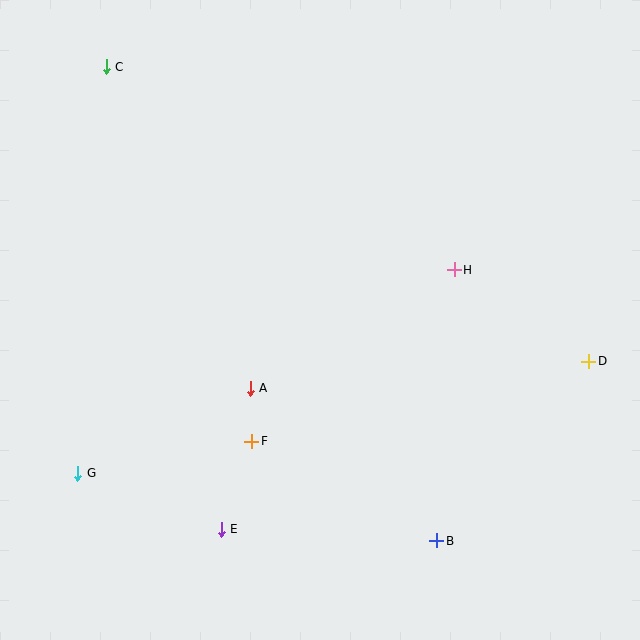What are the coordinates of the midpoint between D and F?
The midpoint between D and F is at (420, 401).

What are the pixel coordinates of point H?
Point H is at (454, 270).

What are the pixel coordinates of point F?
Point F is at (252, 441).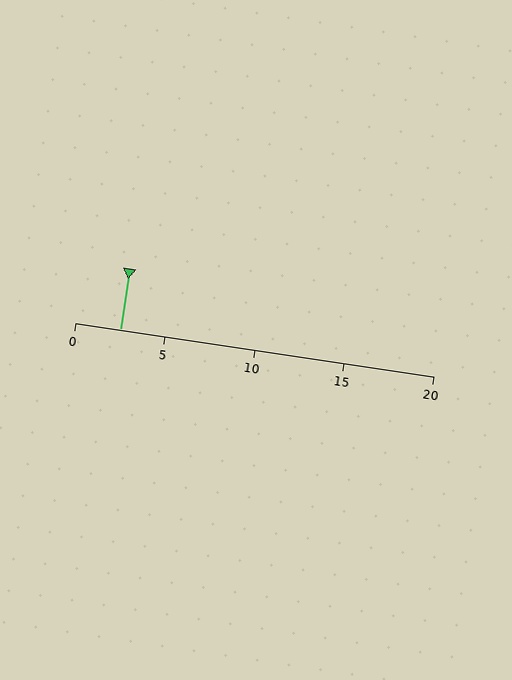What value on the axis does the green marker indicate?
The marker indicates approximately 2.5.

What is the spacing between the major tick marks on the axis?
The major ticks are spaced 5 apart.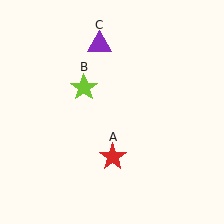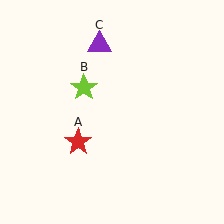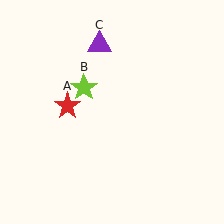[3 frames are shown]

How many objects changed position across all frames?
1 object changed position: red star (object A).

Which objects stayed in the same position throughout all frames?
Lime star (object B) and purple triangle (object C) remained stationary.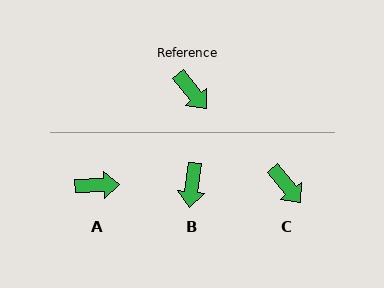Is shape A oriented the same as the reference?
No, it is off by about 53 degrees.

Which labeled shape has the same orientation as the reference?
C.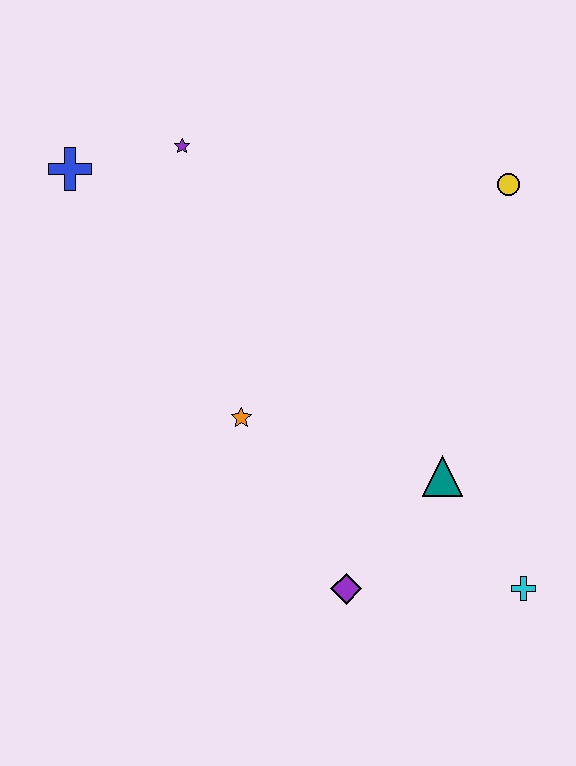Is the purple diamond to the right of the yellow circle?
No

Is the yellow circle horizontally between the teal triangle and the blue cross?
No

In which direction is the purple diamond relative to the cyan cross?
The purple diamond is to the left of the cyan cross.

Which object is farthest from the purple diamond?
The blue cross is farthest from the purple diamond.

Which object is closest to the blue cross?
The purple star is closest to the blue cross.